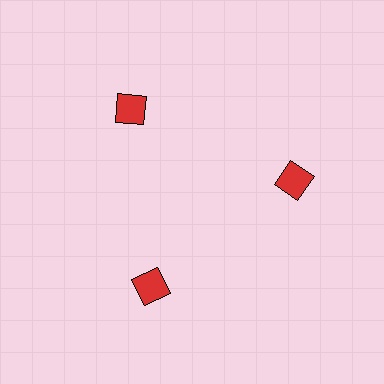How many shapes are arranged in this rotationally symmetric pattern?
There are 3 shapes, arranged in 3 groups of 1.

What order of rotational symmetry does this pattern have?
This pattern has 3-fold rotational symmetry.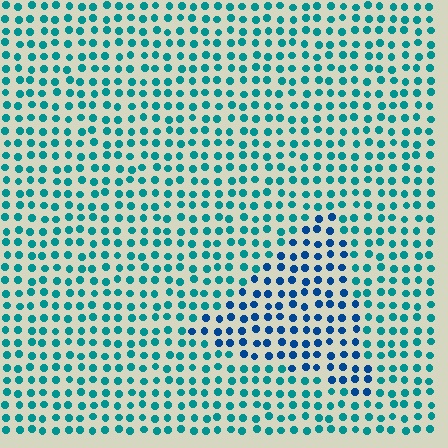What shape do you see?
I see a triangle.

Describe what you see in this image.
The image is filled with small teal elements in a uniform arrangement. A triangle-shaped region is visible where the elements are tinted to a slightly different hue, forming a subtle color boundary.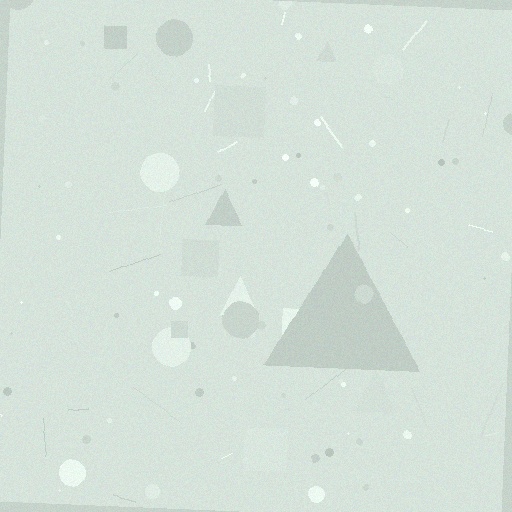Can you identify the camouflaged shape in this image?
The camouflaged shape is a triangle.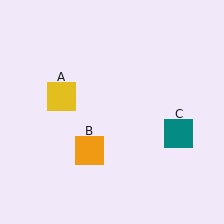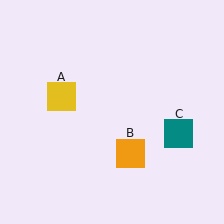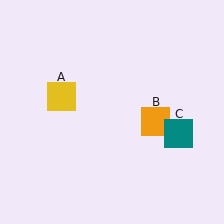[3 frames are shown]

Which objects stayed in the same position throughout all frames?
Yellow square (object A) and teal square (object C) remained stationary.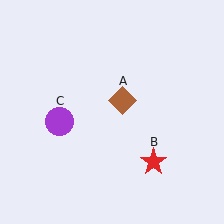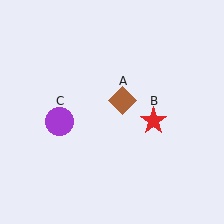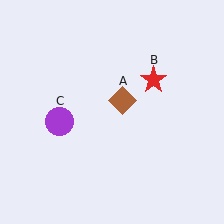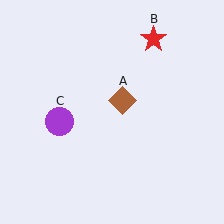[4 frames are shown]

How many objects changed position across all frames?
1 object changed position: red star (object B).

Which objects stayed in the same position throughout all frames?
Brown diamond (object A) and purple circle (object C) remained stationary.